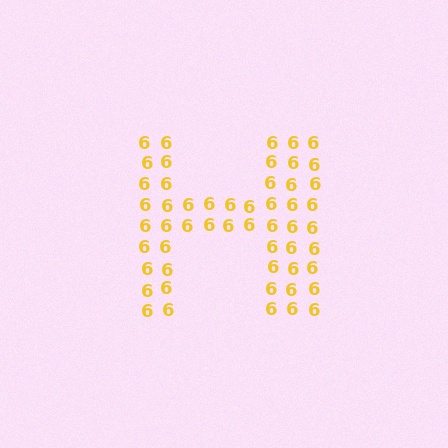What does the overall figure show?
The overall figure shows the letter H.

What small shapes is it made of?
It is made of small digit 6's.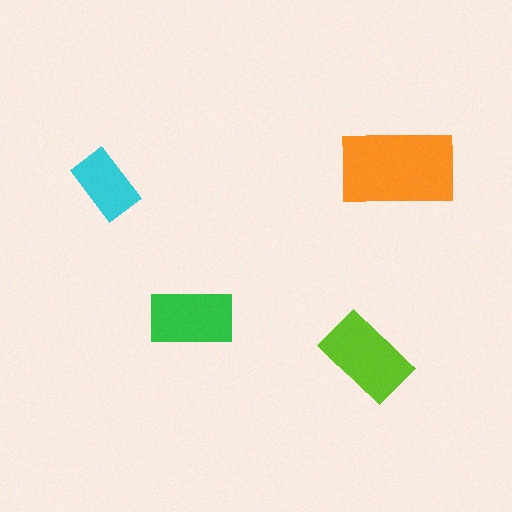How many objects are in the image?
There are 4 objects in the image.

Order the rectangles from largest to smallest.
the orange one, the lime one, the green one, the cyan one.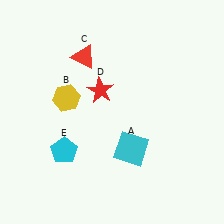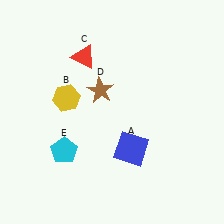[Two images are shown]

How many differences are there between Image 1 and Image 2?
There are 2 differences between the two images.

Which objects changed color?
A changed from cyan to blue. D changed from red to brown.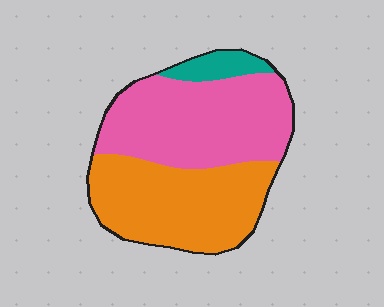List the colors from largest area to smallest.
From largest to smallest: pink, orange, teal.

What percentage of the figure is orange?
Orange covers roughly 45% of the figure.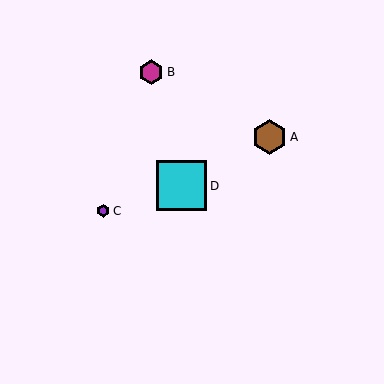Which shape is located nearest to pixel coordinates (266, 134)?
The brown hexagon (labeled A) at (270, 137) is nearest to that location.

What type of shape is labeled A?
Shape A is a brown hexagon.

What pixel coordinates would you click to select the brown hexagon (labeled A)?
Click at (270, 137) to select the brown hexagon A.